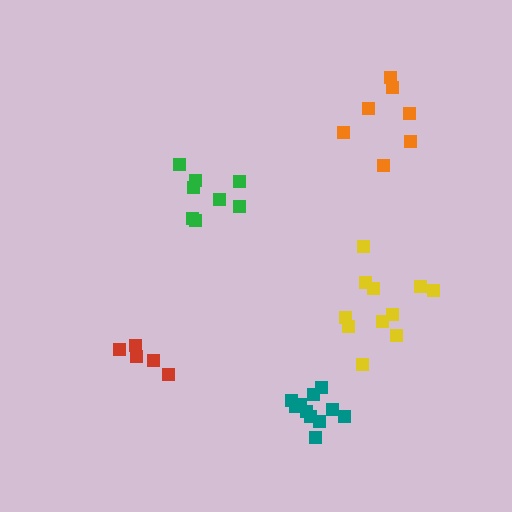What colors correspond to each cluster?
The clusters are colored: yellow, green, red, orange, teal.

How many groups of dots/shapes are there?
There are 5 groups.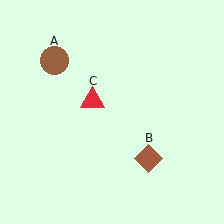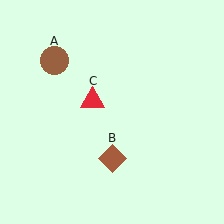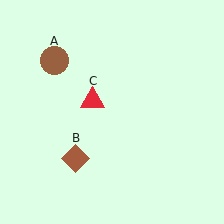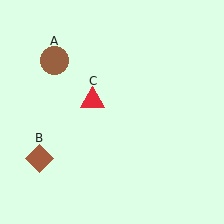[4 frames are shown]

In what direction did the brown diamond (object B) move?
The brown diamond (object B) moved left.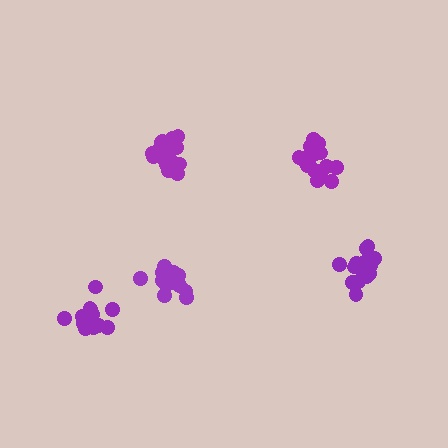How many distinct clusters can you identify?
There are 5 distinct clusters.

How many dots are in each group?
Group 1: 15 dots, Group 2: 19 dots, Group 3: 19 dots, Group 4: 17 dots, Group 5: 15 dots (85 total).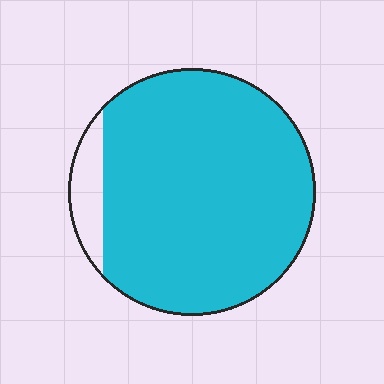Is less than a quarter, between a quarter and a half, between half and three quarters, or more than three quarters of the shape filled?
More than three quarters.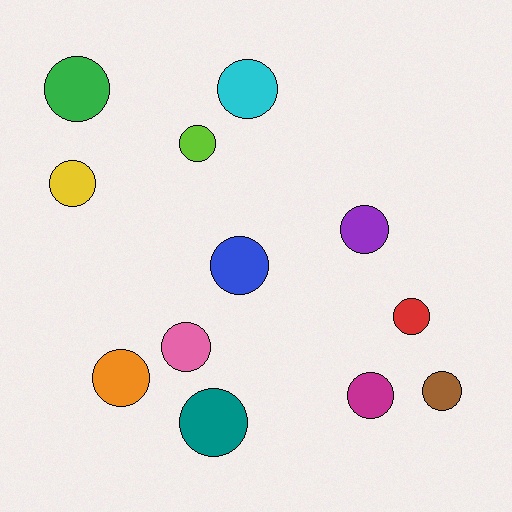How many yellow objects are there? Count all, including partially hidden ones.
There is 1 yellow object.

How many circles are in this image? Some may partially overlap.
There are 12 circles.